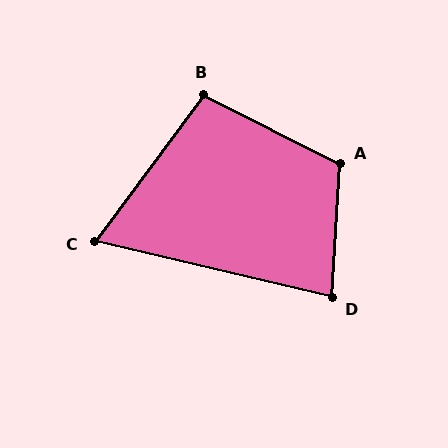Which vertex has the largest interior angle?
A, at approximately 114 degrees.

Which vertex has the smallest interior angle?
C, at approximately 66 degrees.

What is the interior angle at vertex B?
Approximately 100 degrees (obtuse).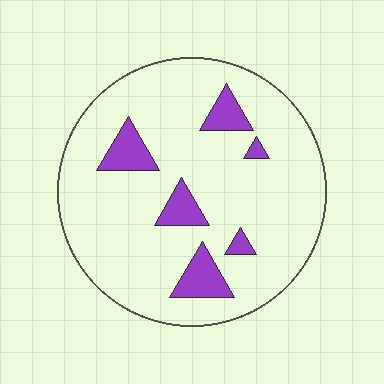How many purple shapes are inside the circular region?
6.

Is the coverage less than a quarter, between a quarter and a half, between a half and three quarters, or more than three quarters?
Less than a quarter.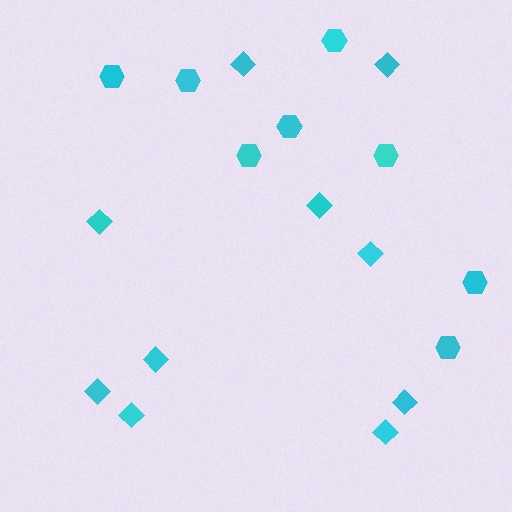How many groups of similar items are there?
There are 2 groups: one group of diamonds (10) and one group of hexagons (8).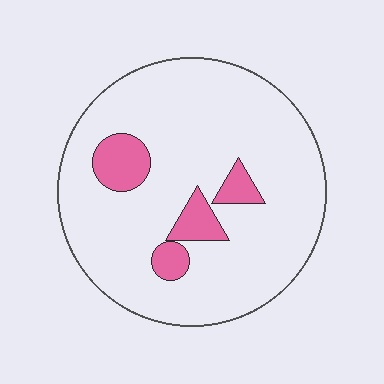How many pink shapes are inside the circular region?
4.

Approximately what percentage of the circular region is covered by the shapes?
Approximately 10%.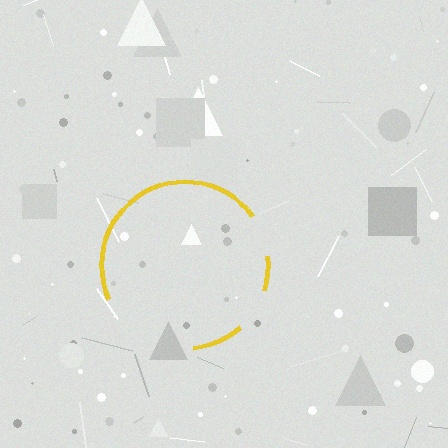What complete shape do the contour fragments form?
The contour fragments form a circle.